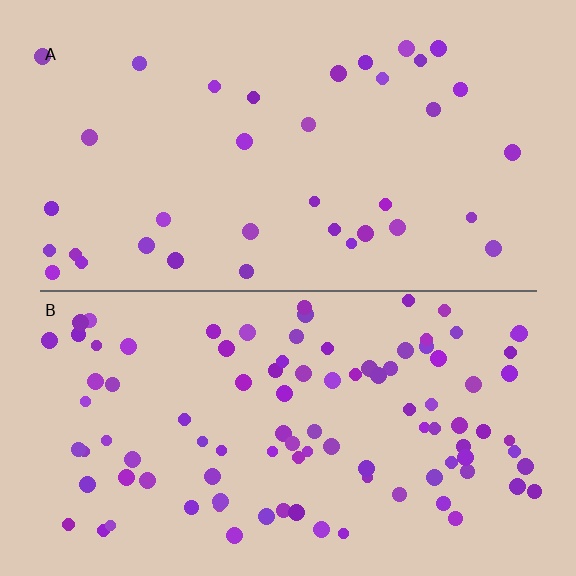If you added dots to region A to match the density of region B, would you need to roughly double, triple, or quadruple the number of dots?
Approximately triple.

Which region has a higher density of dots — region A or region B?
B (the bottom).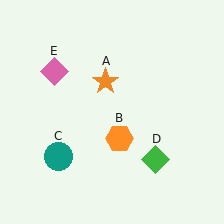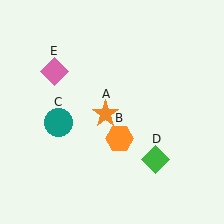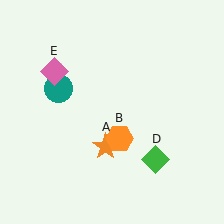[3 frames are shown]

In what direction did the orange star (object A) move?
The orange star (object A) moved down.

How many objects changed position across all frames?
2 objects changed position: orange star (object A), teal circle (object C).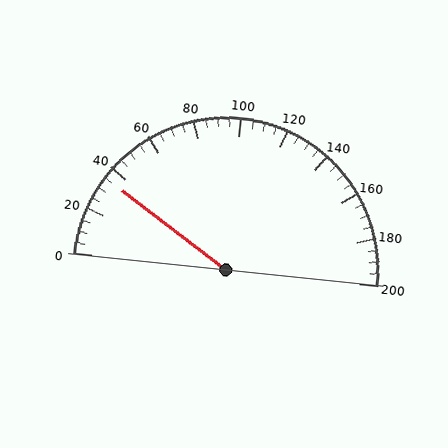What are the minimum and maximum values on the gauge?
The gauge ranges from 0 to 200.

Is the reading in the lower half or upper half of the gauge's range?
The reading is in the lower half of the range (0 to 200).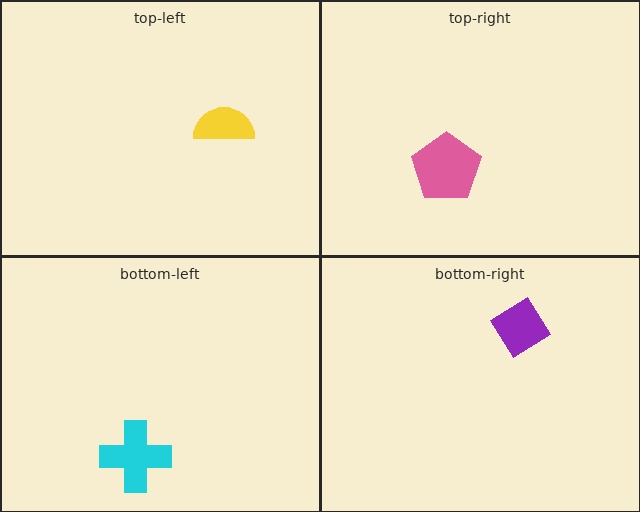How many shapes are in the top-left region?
1.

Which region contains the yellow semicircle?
The top-left region.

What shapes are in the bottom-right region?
The purple diamond.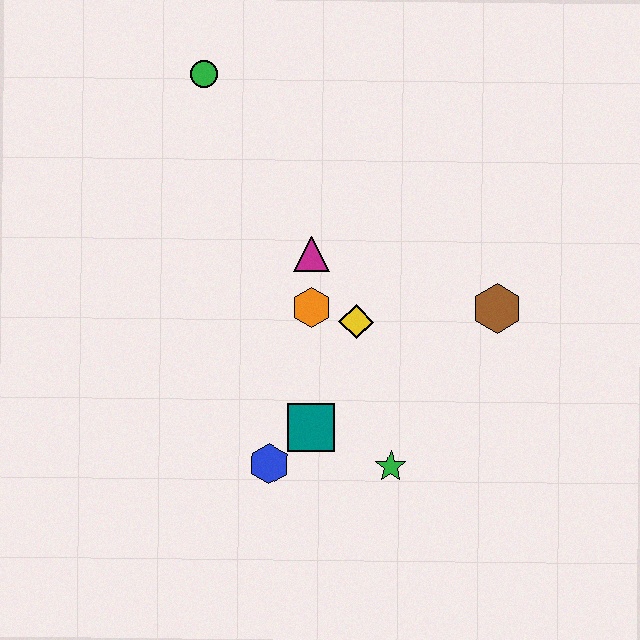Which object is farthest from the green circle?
The green star is farthest from the green circle.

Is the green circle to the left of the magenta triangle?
Yes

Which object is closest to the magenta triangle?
The orange hexagon is closest to the magenta triangle.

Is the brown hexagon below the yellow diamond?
No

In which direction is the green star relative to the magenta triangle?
The green star is below the magenta triangle.